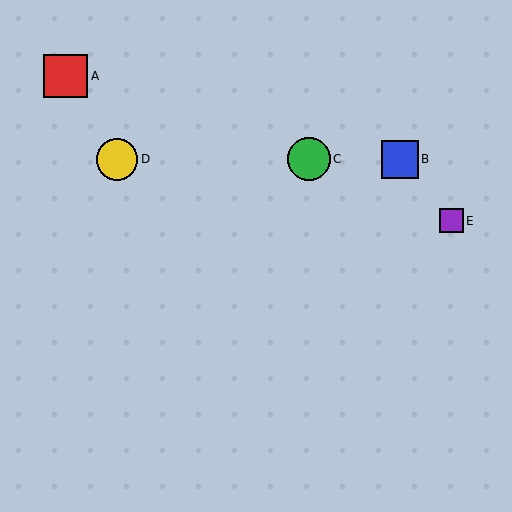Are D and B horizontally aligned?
Yes, both are at y≈159.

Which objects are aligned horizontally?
Objects B, C, D are aligned horizontally.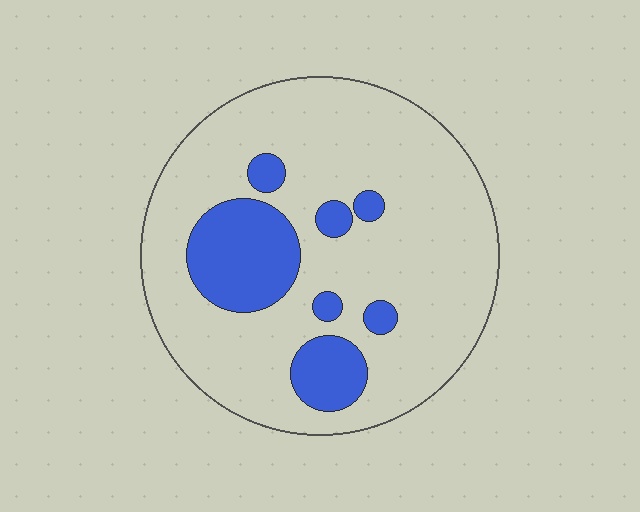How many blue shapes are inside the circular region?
7.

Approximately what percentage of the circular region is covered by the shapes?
Approximately 20%.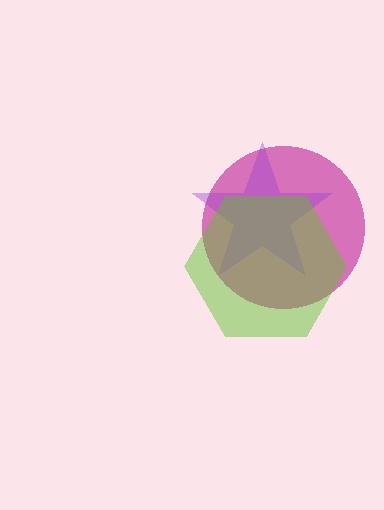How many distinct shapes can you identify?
There are 3 distinct shapes: a magenta circle, a purple star, a lime hexagon.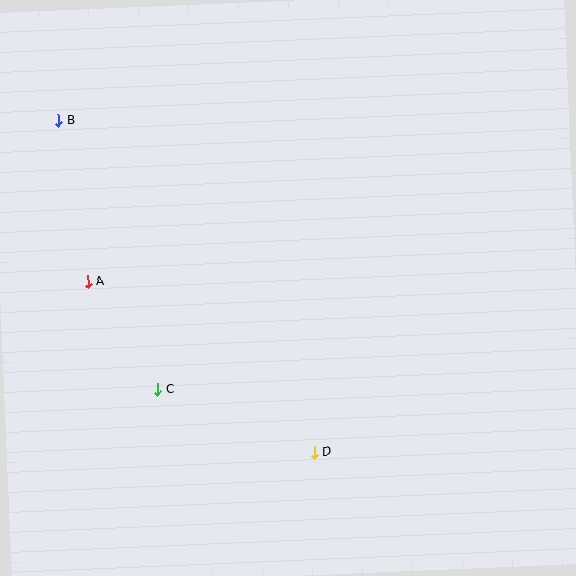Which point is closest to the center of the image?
Point C at (158, 389) is closest to the center.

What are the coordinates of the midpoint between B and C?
The midpoint between B and C is at (108, 255).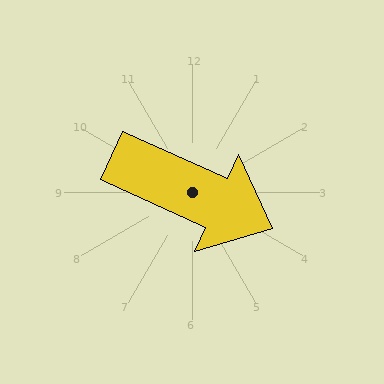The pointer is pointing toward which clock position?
Roughly 4 o'clock.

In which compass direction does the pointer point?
Southeast.